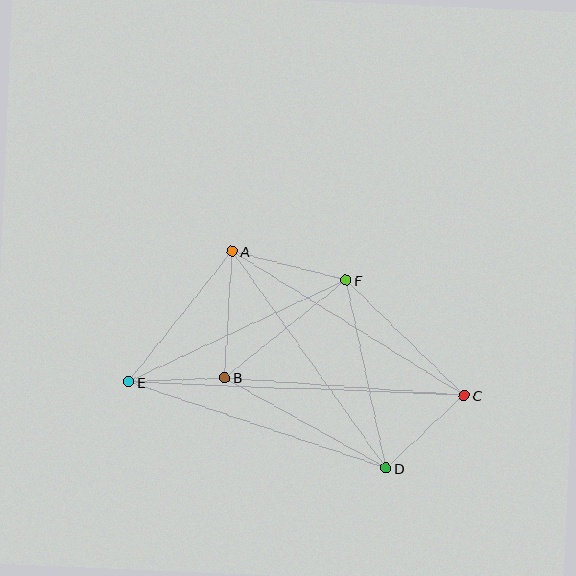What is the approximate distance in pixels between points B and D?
The distance between B and D is approximately 185 pixels.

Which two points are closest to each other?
Points B and E are closest to each other.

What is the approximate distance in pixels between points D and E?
The distance between D and E is approximately 271 pixels.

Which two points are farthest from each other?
Points C and E are farthest from each other.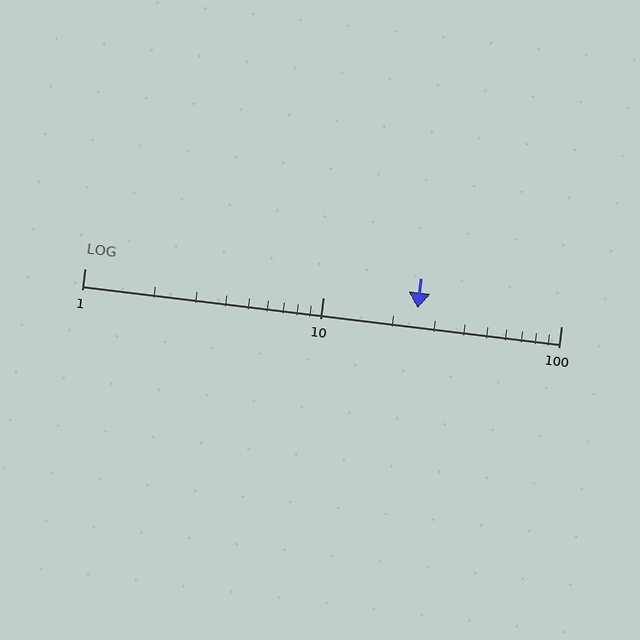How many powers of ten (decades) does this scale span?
The scale spans 2 decades, from 1 to 100.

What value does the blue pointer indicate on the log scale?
The pointer indicates approximately 25.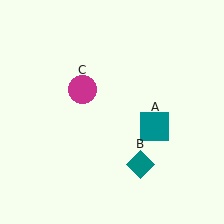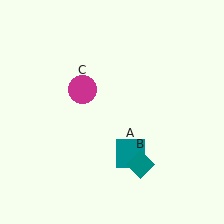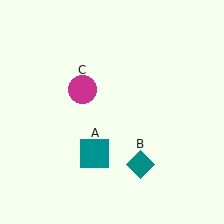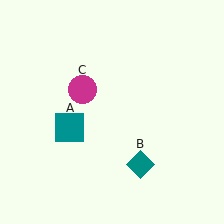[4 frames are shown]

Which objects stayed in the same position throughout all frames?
Teal diamond (object B) and magenta circle (object C) remained stationary.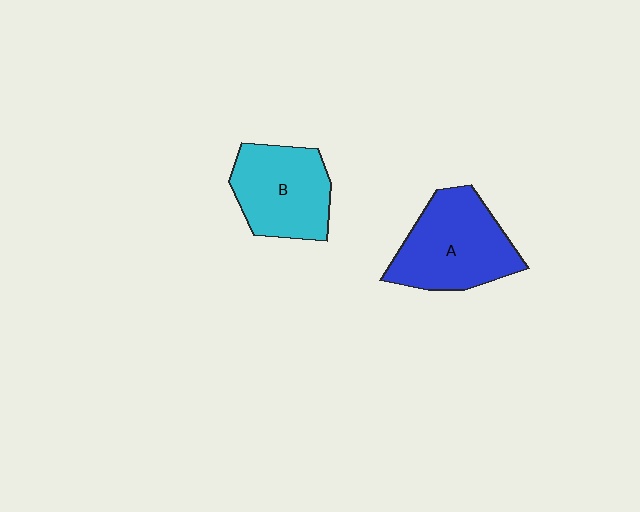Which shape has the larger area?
Shape A (blue).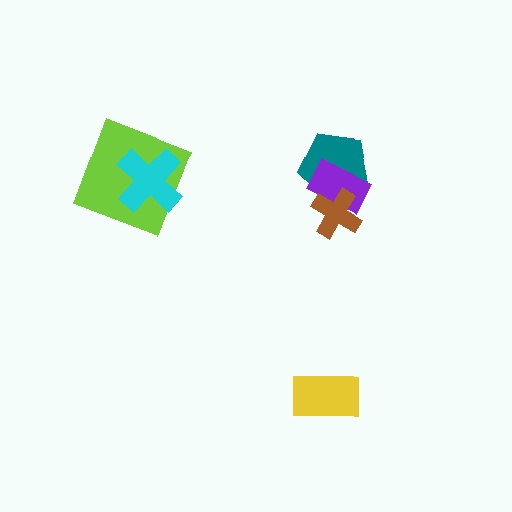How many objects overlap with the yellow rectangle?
0 objects overlap with the yellow rectangle.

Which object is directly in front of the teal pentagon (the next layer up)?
The purple rectangle is directly in front of the teal pentagon.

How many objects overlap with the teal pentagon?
2 objects overlap with the teal pentagon.